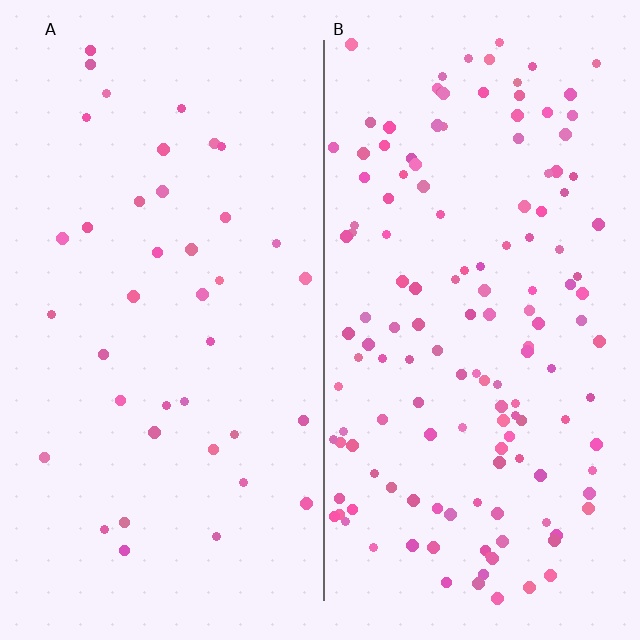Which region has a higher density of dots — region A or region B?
B (the right).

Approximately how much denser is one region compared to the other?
Approximately 3.7× — region B over region A.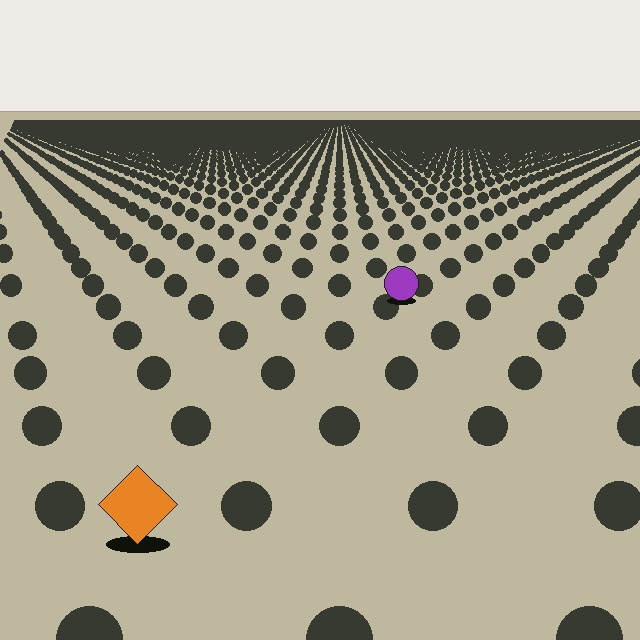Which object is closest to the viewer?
The orange diamond is closest. The texture marks near it are larger and more spread out.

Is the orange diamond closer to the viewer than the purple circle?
Yes. The orange diamond is closer — you can tell from the texture gradient: the ground texture is coarser near it.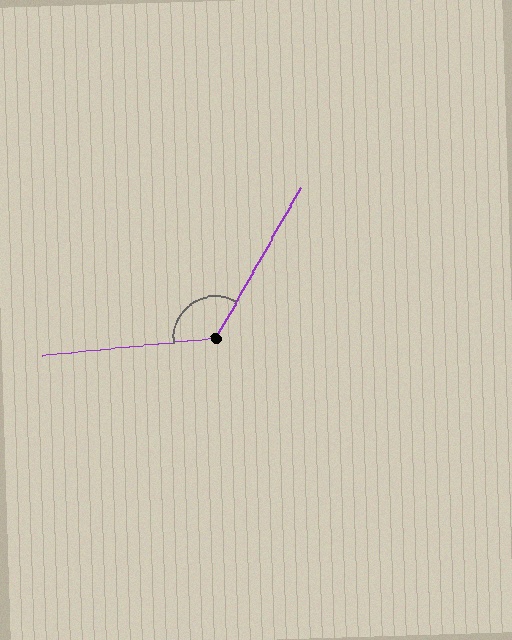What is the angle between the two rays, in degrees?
Approximately 125 degrees.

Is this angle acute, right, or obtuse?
It is obtuse.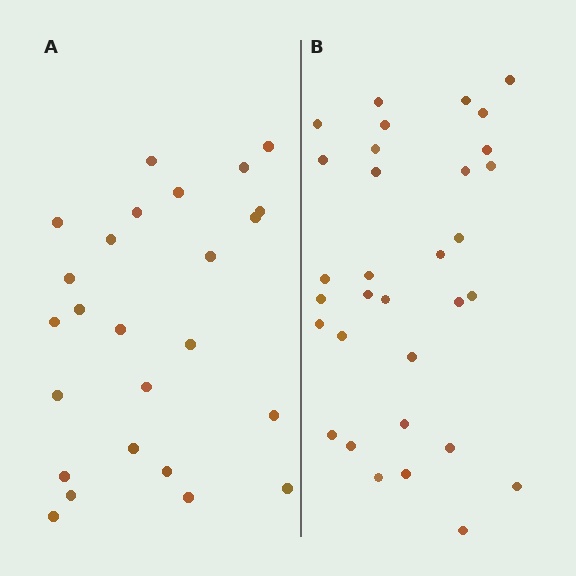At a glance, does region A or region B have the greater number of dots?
Region B (the right region) has more dots.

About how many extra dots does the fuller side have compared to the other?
Region B has roughly 8 or so more dots than region A.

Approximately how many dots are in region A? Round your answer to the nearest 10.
About 20 dots. (The exact count is 25, which rounds to 20.)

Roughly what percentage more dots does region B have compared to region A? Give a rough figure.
About 30% more.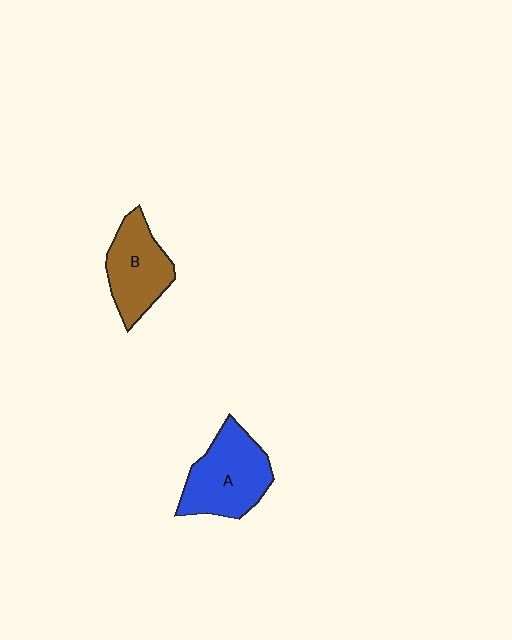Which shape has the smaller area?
Shape B (brown).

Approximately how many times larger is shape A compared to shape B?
Approximately 1.2 times.